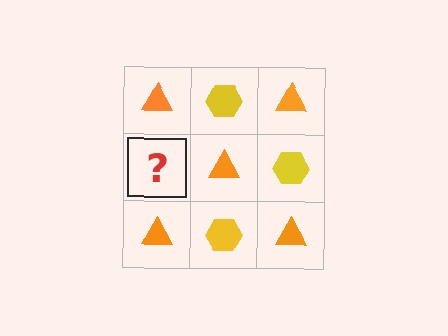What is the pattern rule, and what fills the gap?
The rule is that it alternates orange triangle and yellow hexagon in a checkerboard pattern. The gap should be filled with a yellow hexagon.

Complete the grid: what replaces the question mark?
The question mark should be replaced with a yellow hexagon.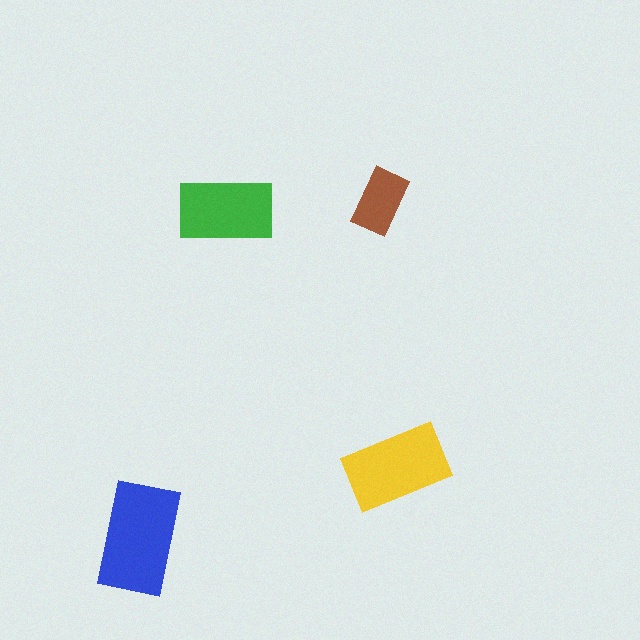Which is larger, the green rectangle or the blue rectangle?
The blue one.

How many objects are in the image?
There are 4 objects in the image.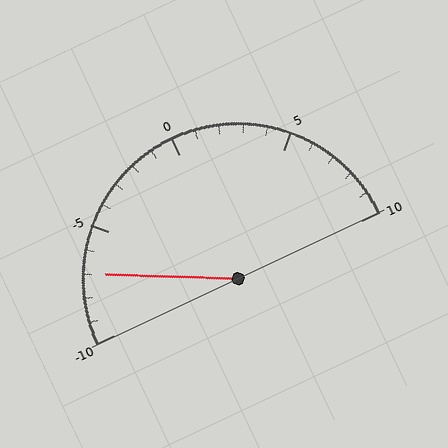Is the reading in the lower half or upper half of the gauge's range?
The reading is in the lower half of the range (-10 to 10).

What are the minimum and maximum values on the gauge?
The gauge ranges from -10 to 10.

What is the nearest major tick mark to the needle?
The nearest major tick mark is -5.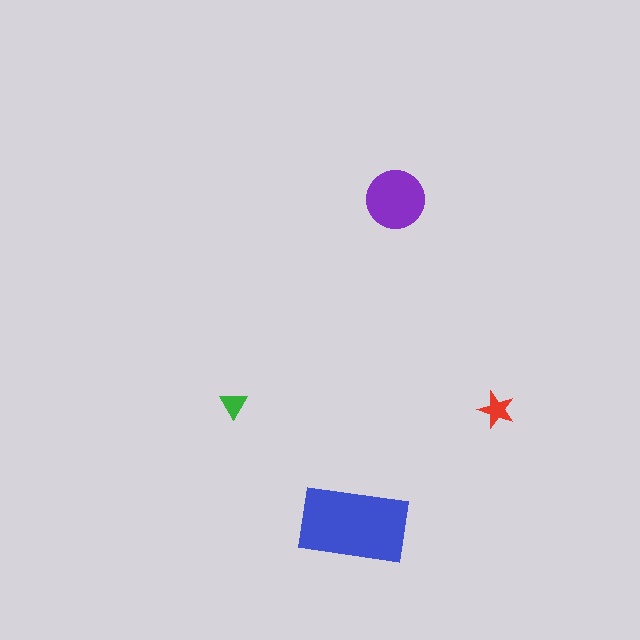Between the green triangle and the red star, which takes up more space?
The red star.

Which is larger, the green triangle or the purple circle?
The purple circle.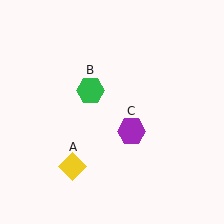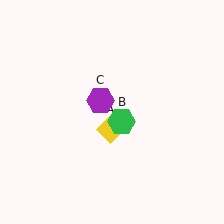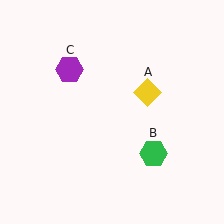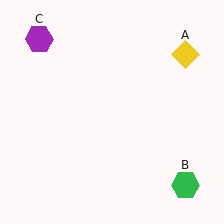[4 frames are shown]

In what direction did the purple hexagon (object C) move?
The purple hexagon (object C) moved up and to the left.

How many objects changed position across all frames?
3 objects changed position: yellow diamond (object A), green hexagon (object B), purple hexagon (object C).